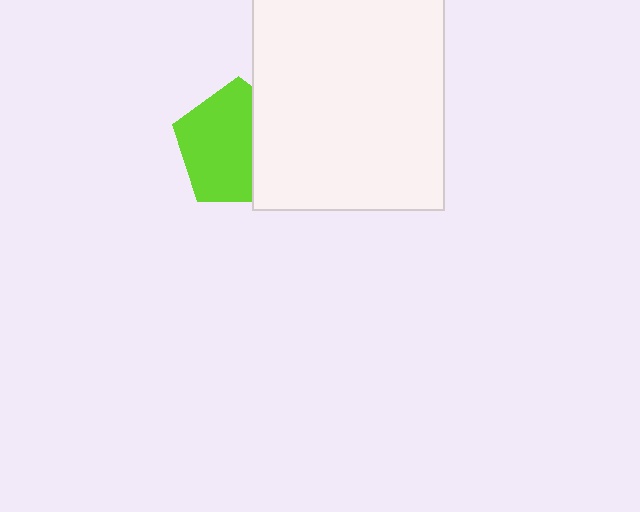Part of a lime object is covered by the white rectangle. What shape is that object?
It is a pentagon.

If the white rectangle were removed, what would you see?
You would see the complete lime pentagon.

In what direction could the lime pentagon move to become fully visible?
The lime pentagon could move left. That would shift it out from behind the white rectangle entirely.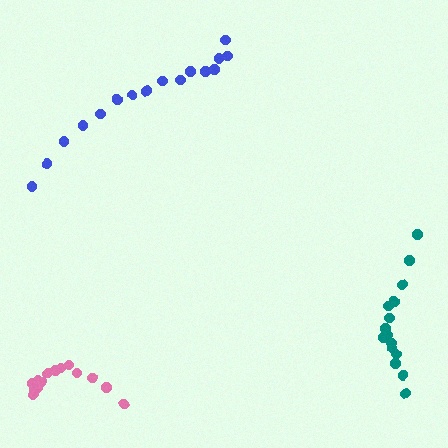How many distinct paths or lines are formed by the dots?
There are 3 distinct paths.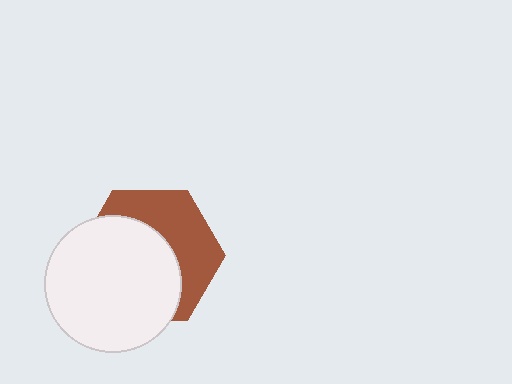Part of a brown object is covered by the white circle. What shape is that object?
It is a hexagon.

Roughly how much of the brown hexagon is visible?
A small part of it is visible (roughly 43%).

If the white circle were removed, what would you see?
You would see the complete brown hexagon.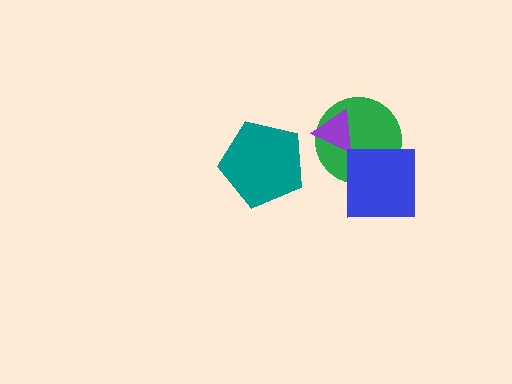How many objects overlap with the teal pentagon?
0 objects overlap with the teal pentagon.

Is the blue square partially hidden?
No, no other shape covers it.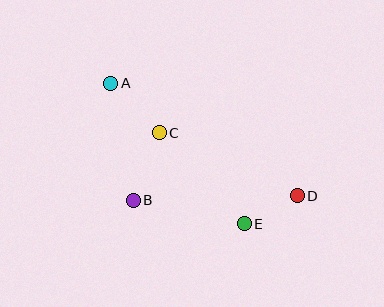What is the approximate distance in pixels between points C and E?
The distance between C and E is approximately 125 pixels.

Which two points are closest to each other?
Points D and E are closest to each other.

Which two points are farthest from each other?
Points A and D are farthest from each other.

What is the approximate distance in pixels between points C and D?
The distance between C and D is approximately 152 pixels.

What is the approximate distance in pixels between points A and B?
The distance between A and B is approximately 119 pixels.